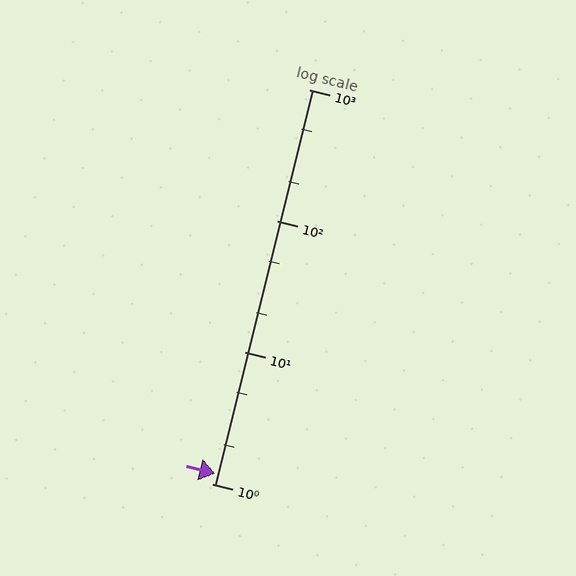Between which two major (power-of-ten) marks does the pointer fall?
The pointer is between 1 and 10.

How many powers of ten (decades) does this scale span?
The scale spans 3 decades, from 1 to 1000.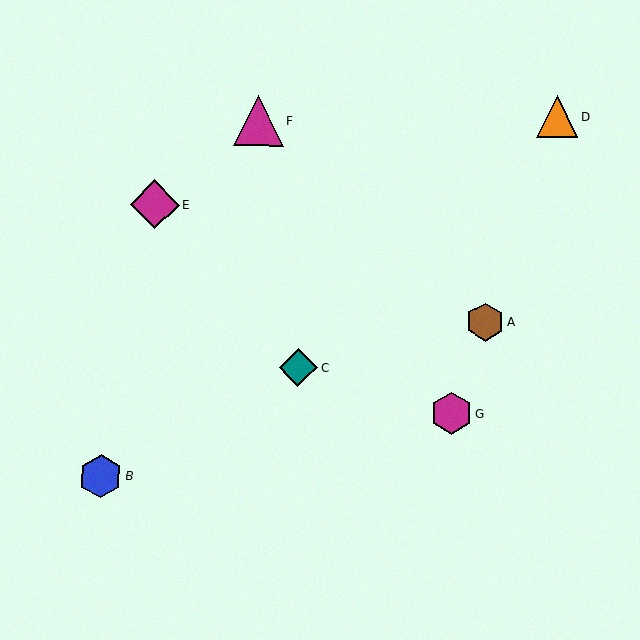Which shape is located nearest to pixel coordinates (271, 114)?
The magenta triangle (labeled F) at (258, 121) is nearest to that location.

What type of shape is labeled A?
Shape A is a brown hexagon.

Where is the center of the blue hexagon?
The center of the blue hexagon is at (101, 476).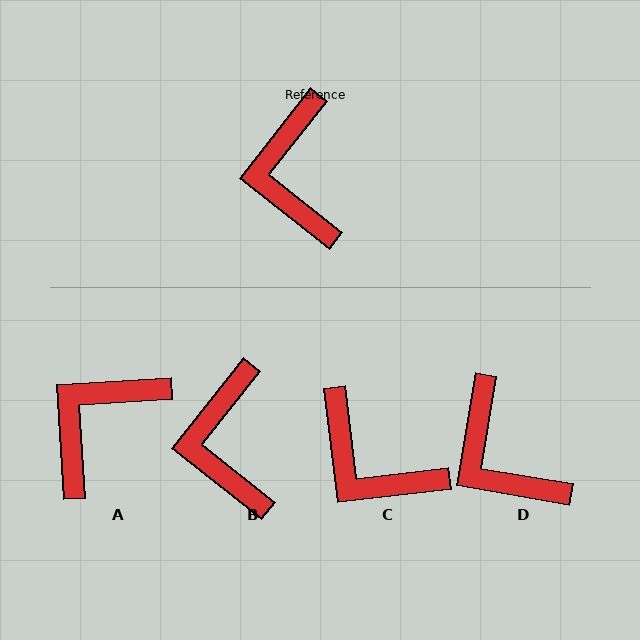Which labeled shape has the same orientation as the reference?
B.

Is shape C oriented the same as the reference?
No, it is off by about 45 degrees.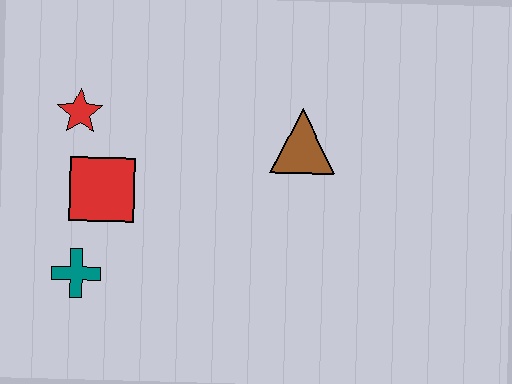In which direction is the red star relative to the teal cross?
The red star is above the teal cross.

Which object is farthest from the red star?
The brown triangle is farthest from the red star.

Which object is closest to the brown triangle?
The red square is closest to the brown triangle.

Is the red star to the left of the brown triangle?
Yes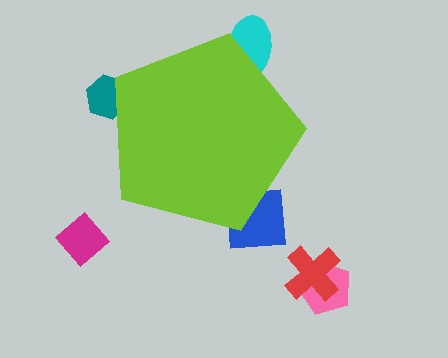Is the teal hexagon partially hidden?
Yes, the teal hexagon is partially hidden behind the lime pentagon.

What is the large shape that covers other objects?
A lime pentagon.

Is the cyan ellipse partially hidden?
Yes, the cyan ellipse is partially hidden behind the lime pentagon.